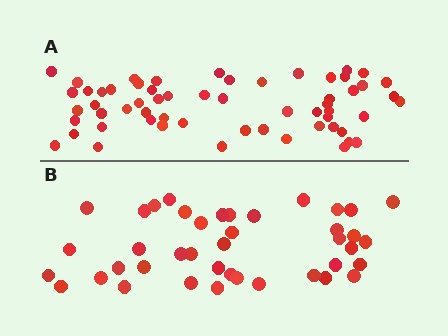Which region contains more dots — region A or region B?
Region A (the top region) has more dots.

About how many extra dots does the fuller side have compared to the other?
Region A has approximately 20 more dots than region B.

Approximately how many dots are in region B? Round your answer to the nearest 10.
About 40 dots. (The exact count is 41, which rounds to 40.)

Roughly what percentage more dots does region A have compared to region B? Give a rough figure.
About 45% more.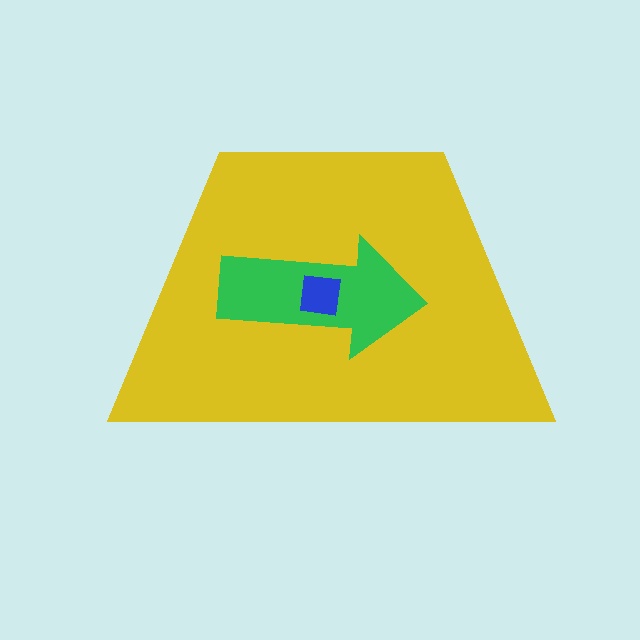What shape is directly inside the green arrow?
The blue square.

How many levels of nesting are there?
3.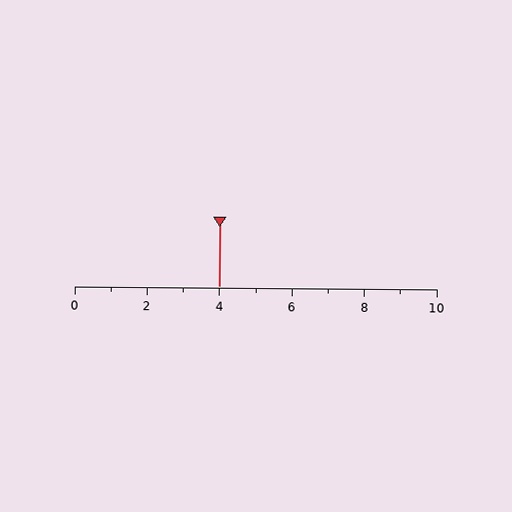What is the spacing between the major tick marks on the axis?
The major ticks are spaced 2 apart.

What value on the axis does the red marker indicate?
The marker indicates approximately 4.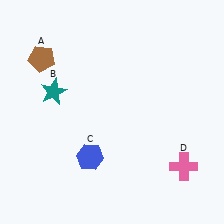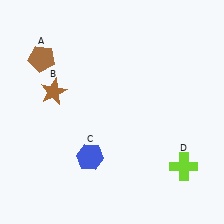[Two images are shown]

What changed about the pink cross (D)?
In Image 1, D is pink. In Image 2, it changed to lime.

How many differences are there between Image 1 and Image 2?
There are 2 differences between the two images.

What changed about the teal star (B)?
In Image 1, B is teal. In Image 2, it changed to brown.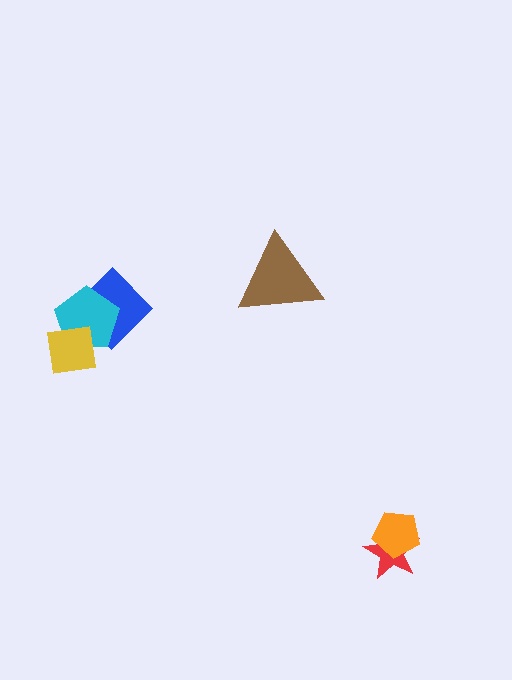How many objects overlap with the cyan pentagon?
2 objects overlap with the cyan pentagon.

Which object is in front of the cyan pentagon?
The yellow square is in front of the cyan pentagon.